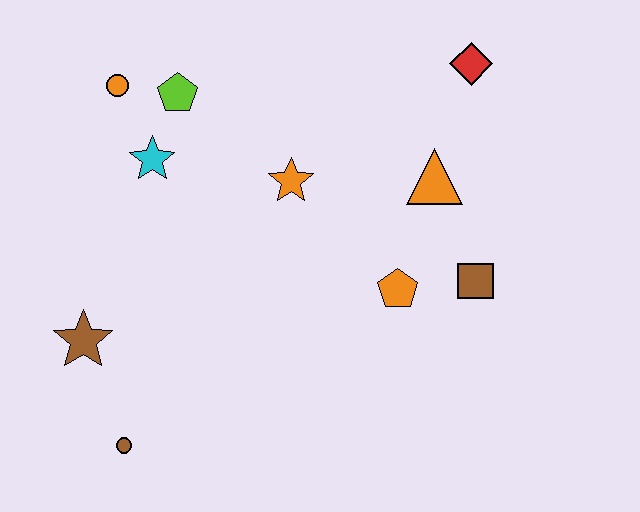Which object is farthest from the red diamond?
The brown circle is farthest from the red diamond.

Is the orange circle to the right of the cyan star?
No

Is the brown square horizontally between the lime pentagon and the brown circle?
No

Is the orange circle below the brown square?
No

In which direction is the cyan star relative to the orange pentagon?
The cyan star is to the left of the orange pentagon.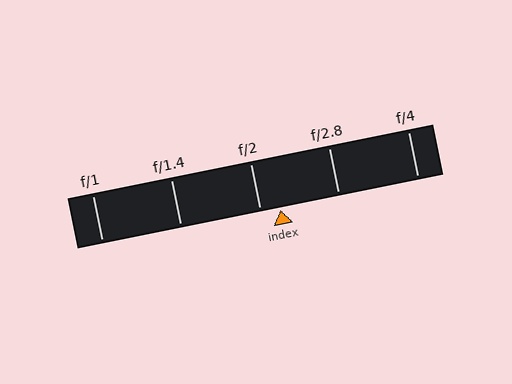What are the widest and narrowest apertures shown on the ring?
The widest aperture shown is f/1 and the narrowest is f/4.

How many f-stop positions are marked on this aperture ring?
There are 5 f-stop positions marked.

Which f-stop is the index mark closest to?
The index mark is closest to f/2.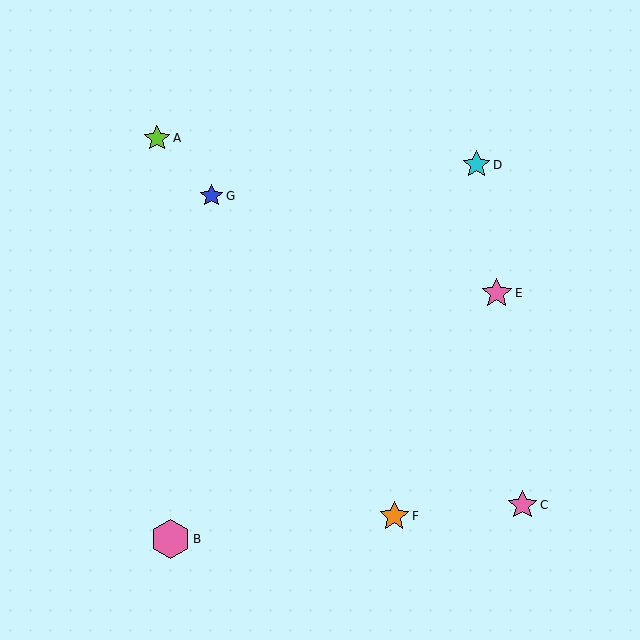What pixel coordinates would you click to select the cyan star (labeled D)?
Click at (477, 165) to select the cyan star D.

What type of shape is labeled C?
Shape C is a pink star.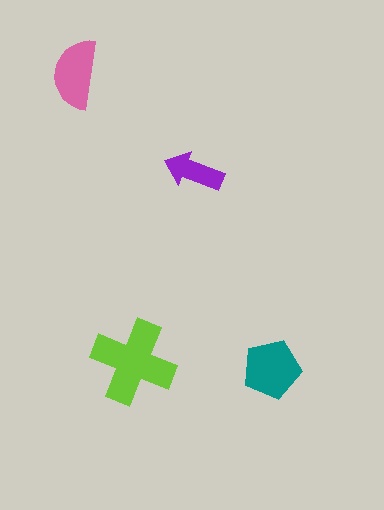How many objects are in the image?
There are 4 objects in the image.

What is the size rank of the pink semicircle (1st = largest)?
3rd.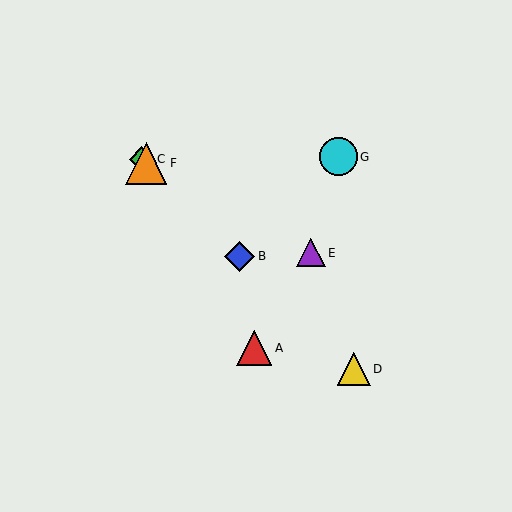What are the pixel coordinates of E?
Object E is at (311, 253).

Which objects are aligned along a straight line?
Objects B, C, D, F are aligned along a straight line.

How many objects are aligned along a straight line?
4 objects (B, C, D, F) are aligned along a straight line.